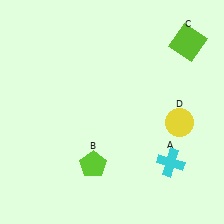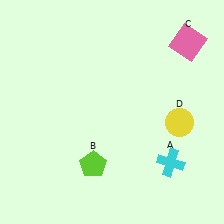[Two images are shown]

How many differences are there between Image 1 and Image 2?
There is 1 difference between the two images.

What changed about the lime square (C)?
In Image 1, C is lime. In Image 2, it changed to pink.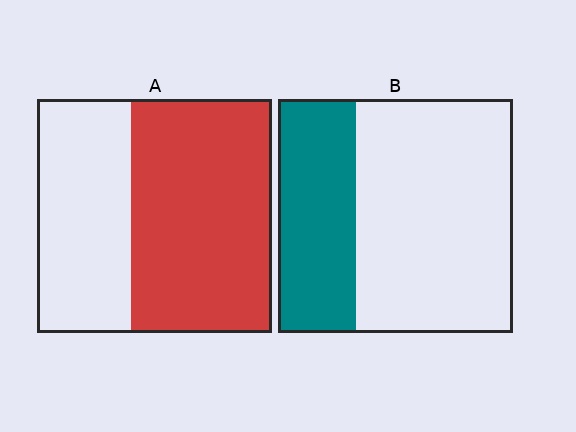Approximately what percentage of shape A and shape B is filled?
A is approximately 60% and B is approximately 35%.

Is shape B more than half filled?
No.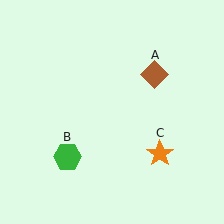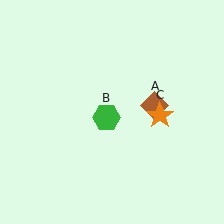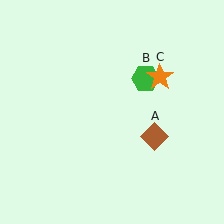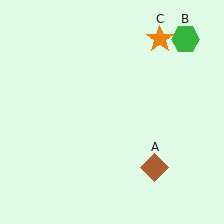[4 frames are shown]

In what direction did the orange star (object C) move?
The orange star (object C) moved up.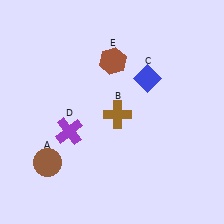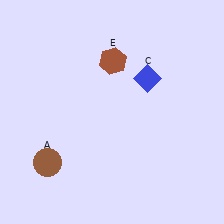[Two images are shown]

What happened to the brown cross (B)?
The brown cross (B) was removed in Image 2. It was in the bottom-right area of Image 1.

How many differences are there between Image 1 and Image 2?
There are 2 differences between the two images.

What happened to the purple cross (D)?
The purple cross (D) was removed in Image 2. It was in the bottom-left area of Image 1.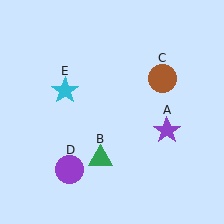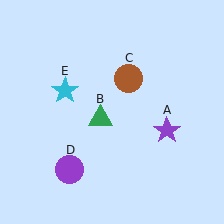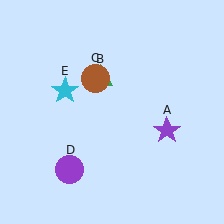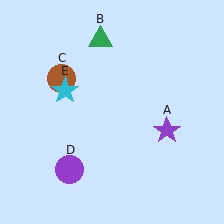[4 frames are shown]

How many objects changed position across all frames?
2 objects changed position: green triangle (object B), brown circle (object C).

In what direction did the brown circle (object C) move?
The brown circle (object C) moved left.